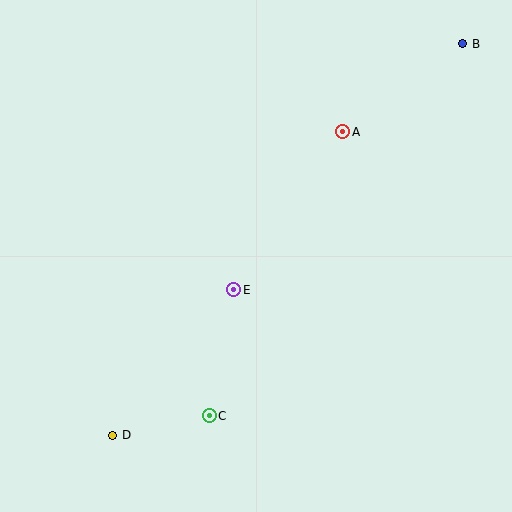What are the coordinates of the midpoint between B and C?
The midpoint between B and C is at (336, 230).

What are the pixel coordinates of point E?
Point E is at (234, 290).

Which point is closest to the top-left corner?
Point A is closest to the top-left corner.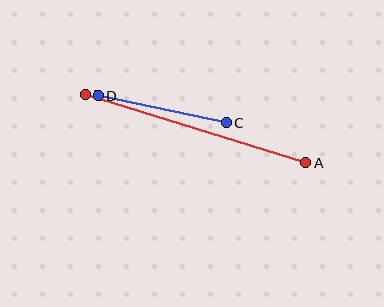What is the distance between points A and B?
The distance is approximately 231 pixels.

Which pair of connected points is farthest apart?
Points A and B are farthest apart.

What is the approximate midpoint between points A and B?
The midpoint is at approximately (196, 129) pixels.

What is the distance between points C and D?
The distance is approximately 131 pixels.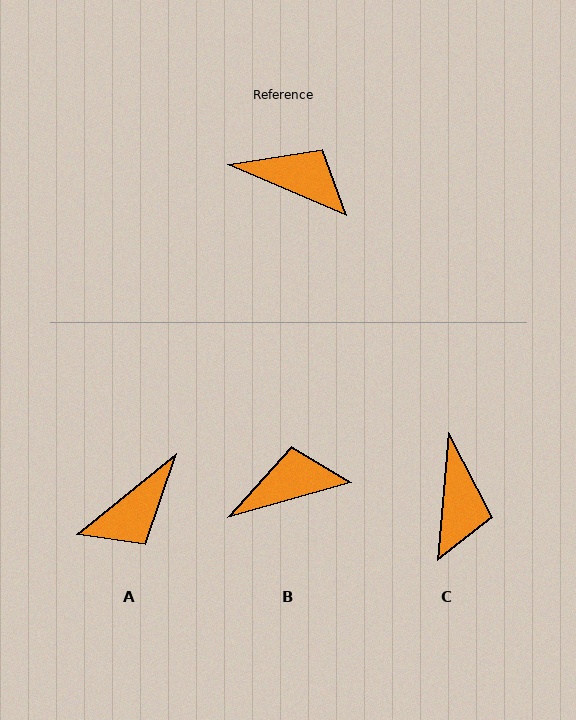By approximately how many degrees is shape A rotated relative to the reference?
Approximately 118 degrees clockwise.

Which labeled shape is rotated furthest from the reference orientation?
A, about 118 degrees away.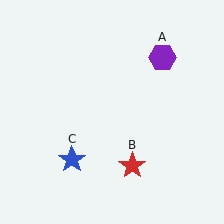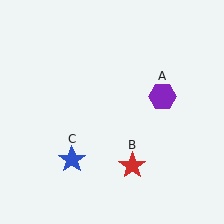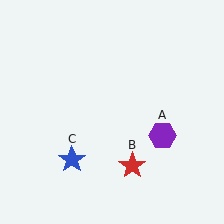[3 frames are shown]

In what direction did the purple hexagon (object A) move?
The purple hexagon (object A) moved down.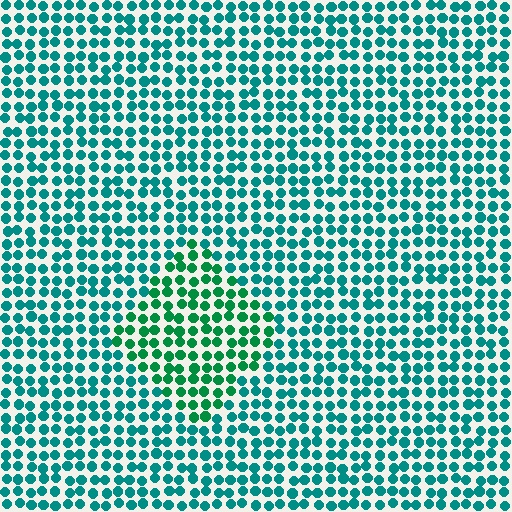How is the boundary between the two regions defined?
The boundary is defined purely by a slight shift in hue (about 30 degrees). Spacing, size, and orientation are identical on both sides.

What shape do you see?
I see a diamond.